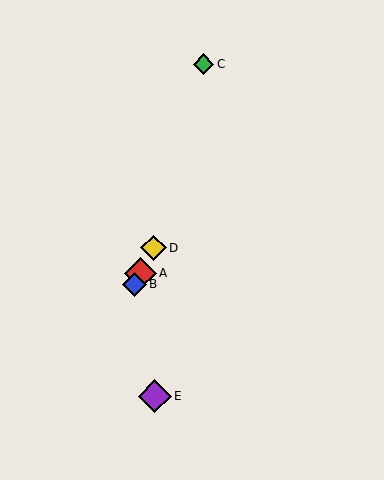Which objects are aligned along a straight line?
Objects A, B, D are aligned along a straight line.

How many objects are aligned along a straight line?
3 objects (A, B, D) are aligned along a straight line.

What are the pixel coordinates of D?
Object D is at (154, 248).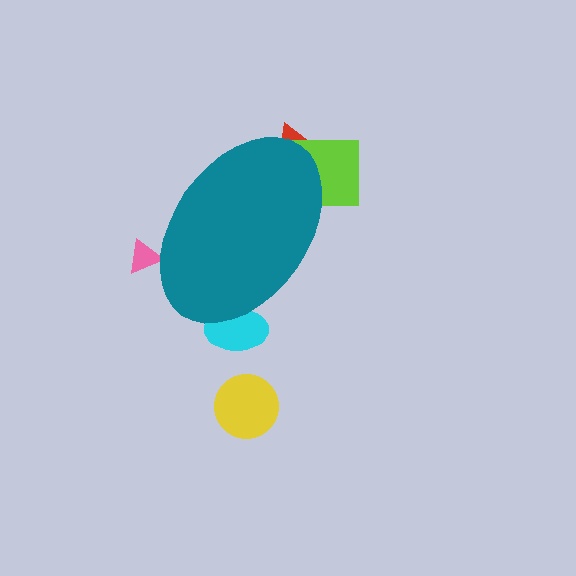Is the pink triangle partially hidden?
Yes, the pink triangle is partially hidden behind the teal ellipse.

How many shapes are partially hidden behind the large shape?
4 shapes are partially hidden.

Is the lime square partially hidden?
Yes, the lime square is partially hidden behind the teal ellipse.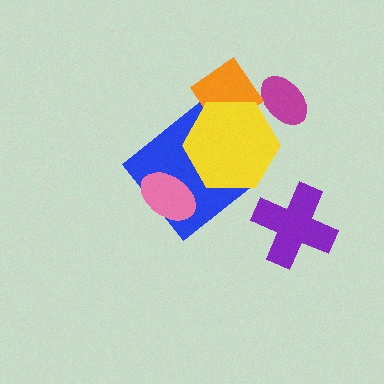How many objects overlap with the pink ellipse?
1 object overlaps with the pink ellipse.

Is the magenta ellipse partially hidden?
Yes, it is partially covered by another shape.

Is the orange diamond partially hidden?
Yes, it is partially covered by another shape.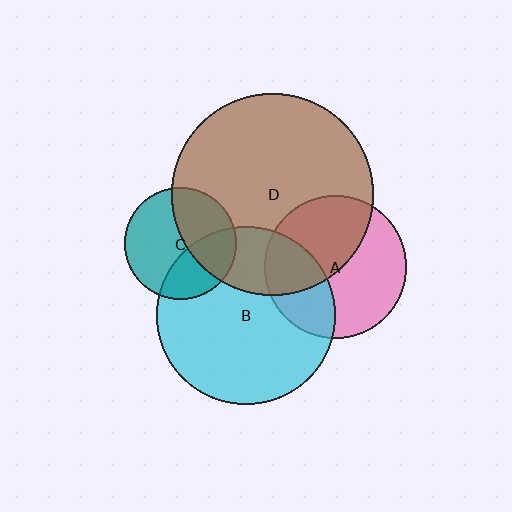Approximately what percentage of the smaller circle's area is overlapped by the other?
Approximately 40%.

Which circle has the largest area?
Circle D (brown).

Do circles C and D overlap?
Yes.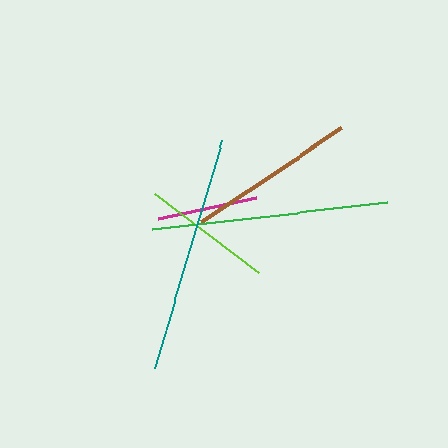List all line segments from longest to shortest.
From longest to shortest: teal, green, brown, lime, magenta.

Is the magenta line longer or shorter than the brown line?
The brown line is longer than the magenta line.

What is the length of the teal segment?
The teal segment is approximately 238 pixels long.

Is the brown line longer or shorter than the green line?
The green line is longer than the brown line.